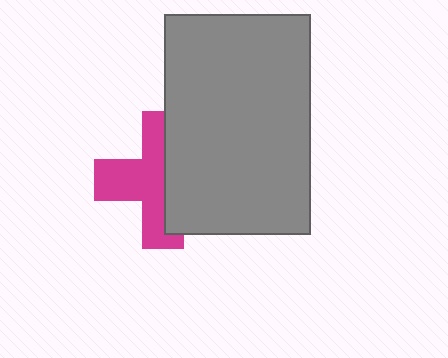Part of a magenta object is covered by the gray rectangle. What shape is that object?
It is a cross.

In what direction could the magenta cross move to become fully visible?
The magenta cross could move left. That would shift it out from behind the gray rectangle entirely.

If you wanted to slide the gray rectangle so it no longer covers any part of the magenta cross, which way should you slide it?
Slide it right — that is the most direct way to separate the two shapes.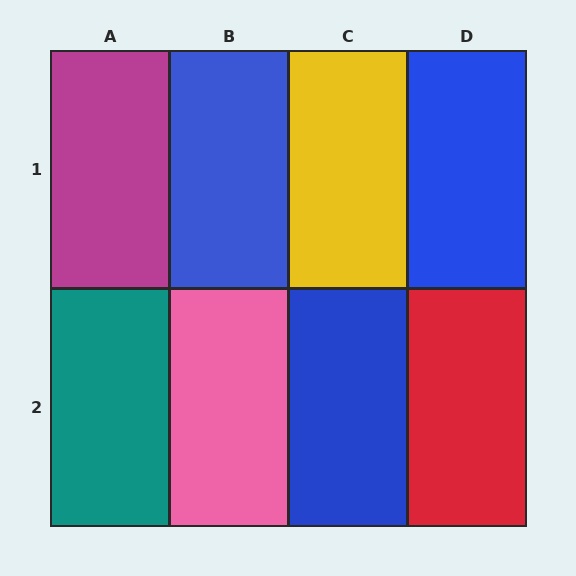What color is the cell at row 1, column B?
Blue.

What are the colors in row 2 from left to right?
Teal, pink, blue, red.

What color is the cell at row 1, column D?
Blue.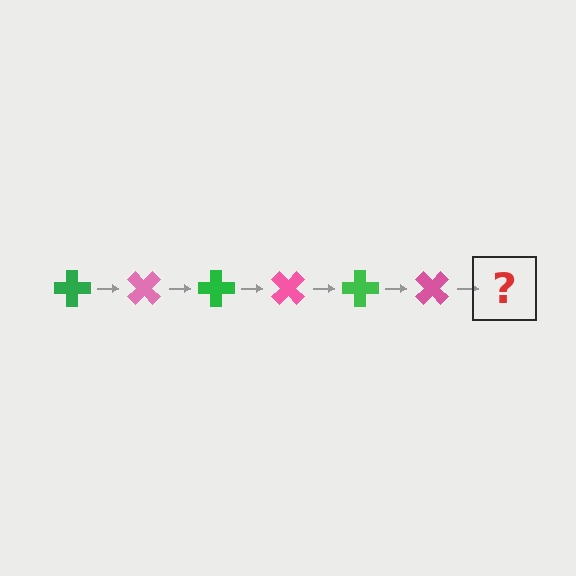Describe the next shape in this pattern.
It should be a green cross, rotated 270 degrees from the start.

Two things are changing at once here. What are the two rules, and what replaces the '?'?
The two rules are that it rotates 45 degrees each step and the color cycles through green and pink. The '?' should be a green cross, rotated 270 degrees from the start.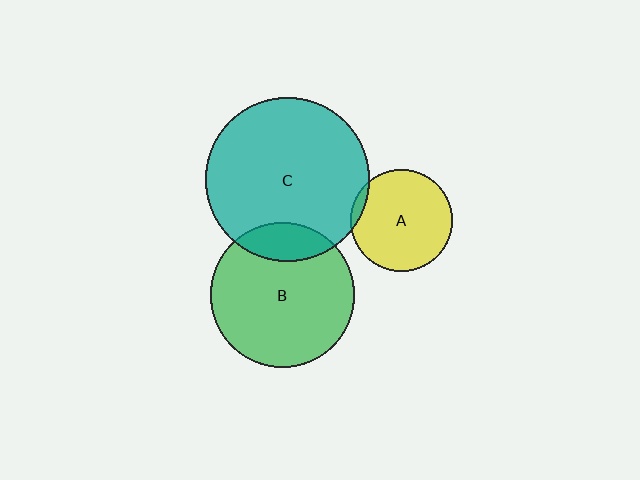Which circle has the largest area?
Circle C (teal).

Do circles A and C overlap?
Yes.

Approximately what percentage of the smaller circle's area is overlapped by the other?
Approximately 5%.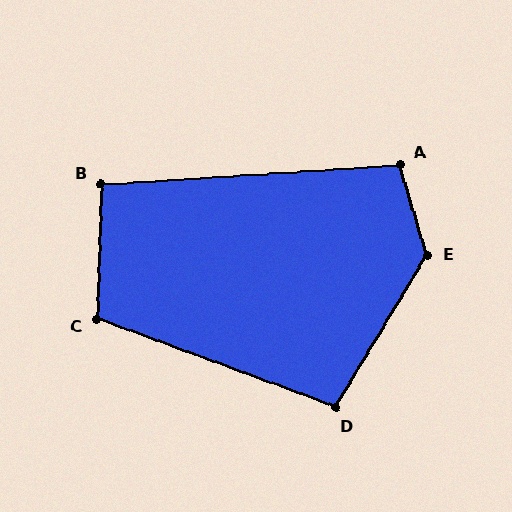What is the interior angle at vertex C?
Approximately 109 degrees (obtuse).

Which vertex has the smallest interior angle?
B, at approximately 95 degrees.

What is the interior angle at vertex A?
Approximately 103 degrees (obtuse).